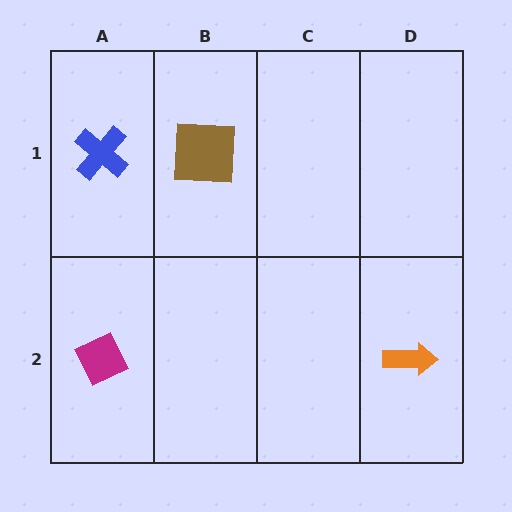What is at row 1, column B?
A brown square.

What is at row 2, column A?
A magenta diamond.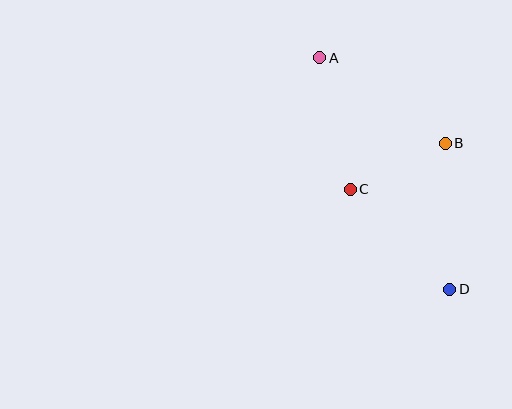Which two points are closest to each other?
Points B and C are closest to each other.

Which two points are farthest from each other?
Points A and D are farthest from each other.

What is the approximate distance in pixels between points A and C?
The distance between A and C is approximately 135 pixels.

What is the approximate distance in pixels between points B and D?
The distance between B and D is approximately 146 pixels.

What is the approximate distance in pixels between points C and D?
The distance between C and D is approximately 141 pixels.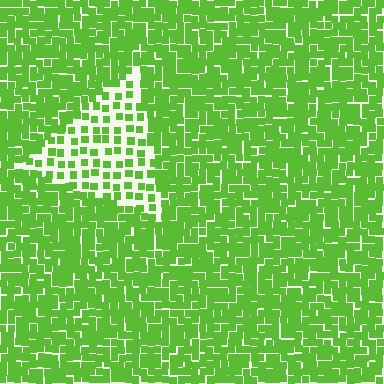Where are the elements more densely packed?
The elements are more densely packed outside the triangle boundary.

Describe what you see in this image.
The image contains small lime elements arranged at two different densities. A triangle-shaped region is visible where the elements are less densely packed than the surrounding area.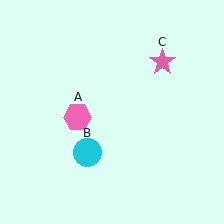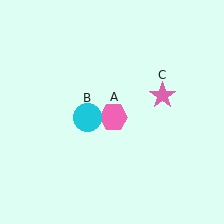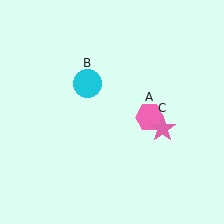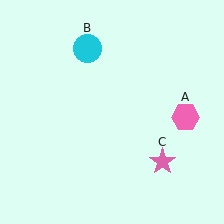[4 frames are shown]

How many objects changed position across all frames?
3 objects changed position: pink hexagon (object A), cyan circle (object B), pink star (object C).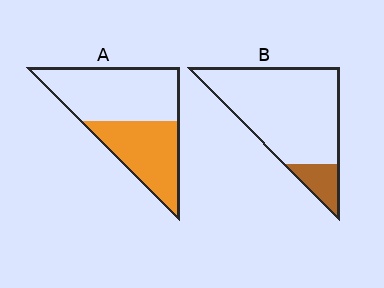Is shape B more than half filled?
No.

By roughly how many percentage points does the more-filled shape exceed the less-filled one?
By roughly 30 percentage points (A over B).